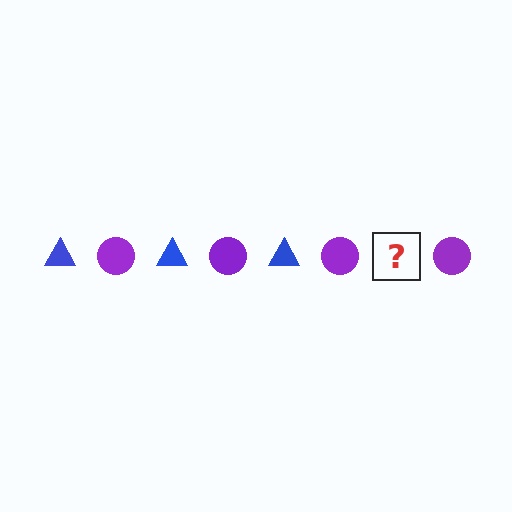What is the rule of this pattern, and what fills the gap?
The rule is that the pattern alternates between blue triangle and purple circle. The gap should be filled with a blue triangle.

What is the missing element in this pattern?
The missing element is a blue triangle.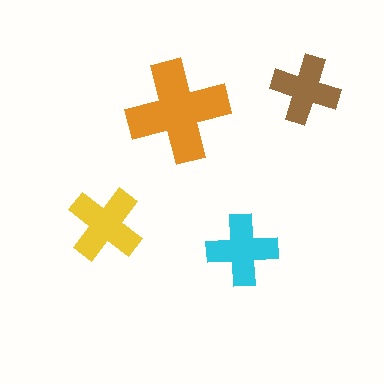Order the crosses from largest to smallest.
the orange one, the yellow one, the cyan one, the brown one.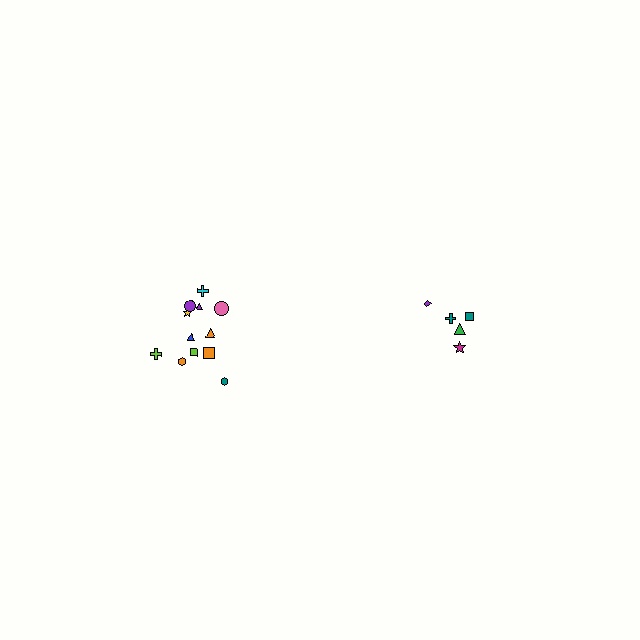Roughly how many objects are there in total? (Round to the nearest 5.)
Roughly 15 objects in total.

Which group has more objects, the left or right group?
The left group.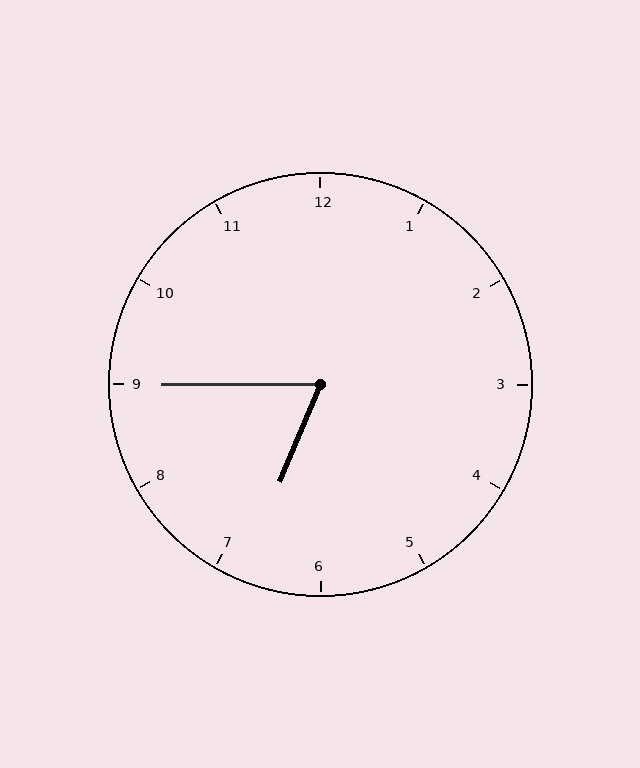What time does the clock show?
6:45.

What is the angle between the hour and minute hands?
Approximately 68 degrees.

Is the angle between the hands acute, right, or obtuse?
It is acute.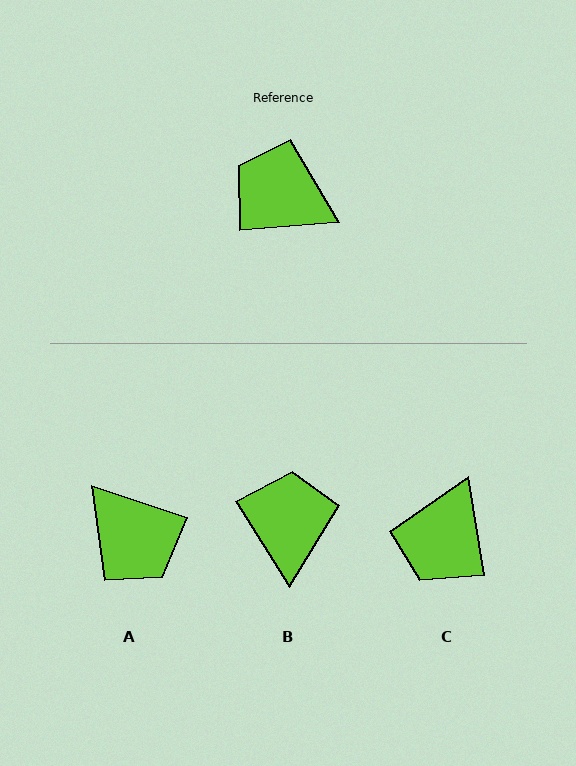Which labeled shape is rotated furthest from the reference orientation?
A, about 157 degrees away.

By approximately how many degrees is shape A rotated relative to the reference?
Approximately 157 degrees counter-clockwise.